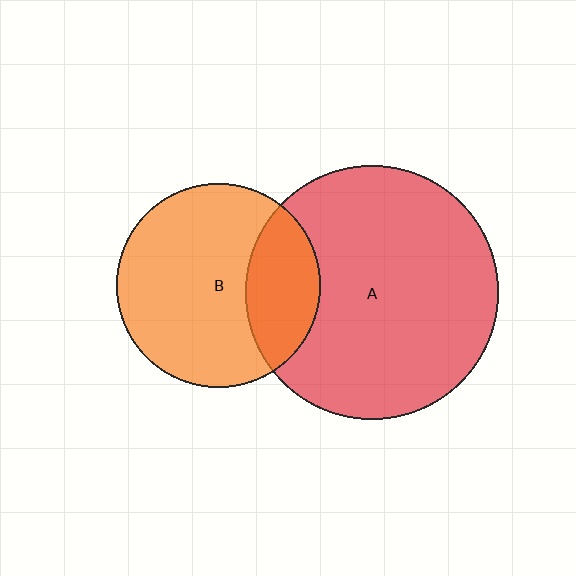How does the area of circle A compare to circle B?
Approximately 1.5 times.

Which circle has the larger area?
Circle A (red).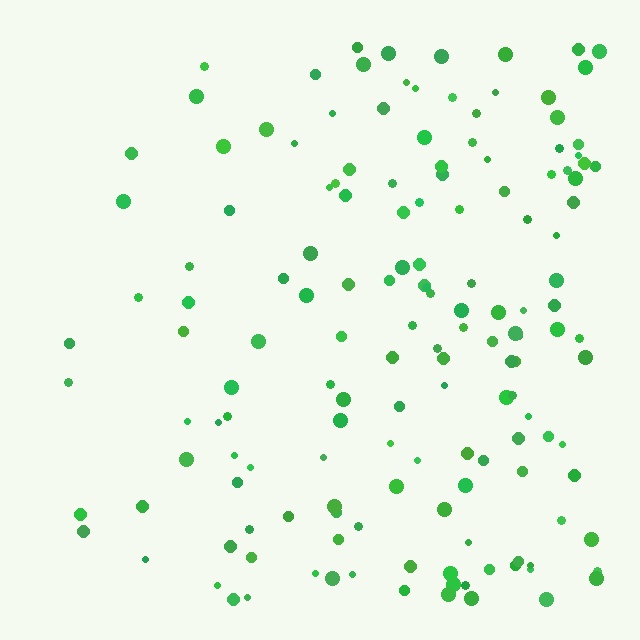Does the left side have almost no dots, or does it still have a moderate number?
Still a moderate number, just noticeably fewer than the right.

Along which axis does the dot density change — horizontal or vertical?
Horizontal.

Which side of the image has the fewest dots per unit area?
The left.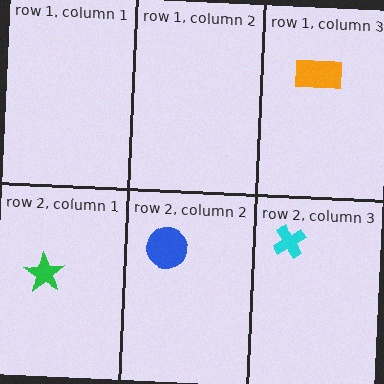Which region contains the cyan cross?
The row 2, column 3 region.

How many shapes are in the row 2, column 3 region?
1.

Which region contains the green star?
The row 2, column 1 region.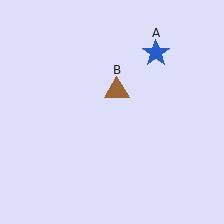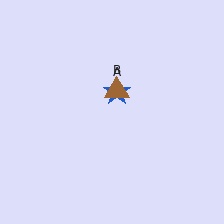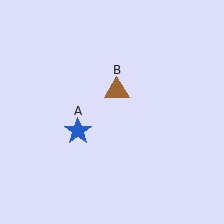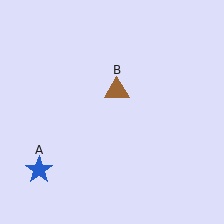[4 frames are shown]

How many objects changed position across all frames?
1 object changed position: blue star (object A).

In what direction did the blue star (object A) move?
The blue star (object A) moved down and to the left.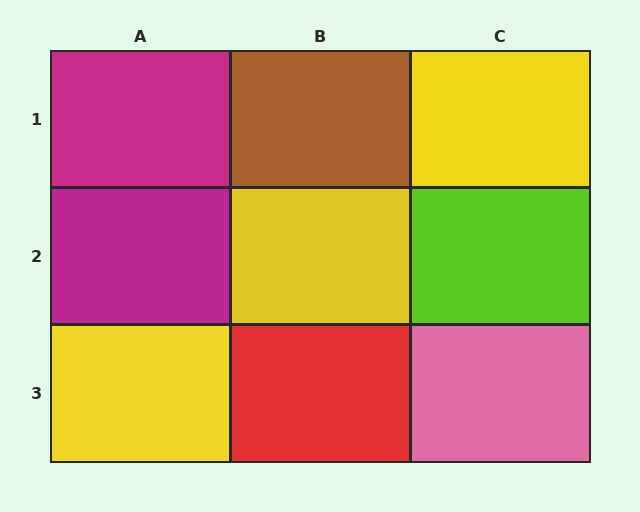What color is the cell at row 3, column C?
Pink.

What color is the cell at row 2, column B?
Yellow.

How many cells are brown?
1 cell is brown.